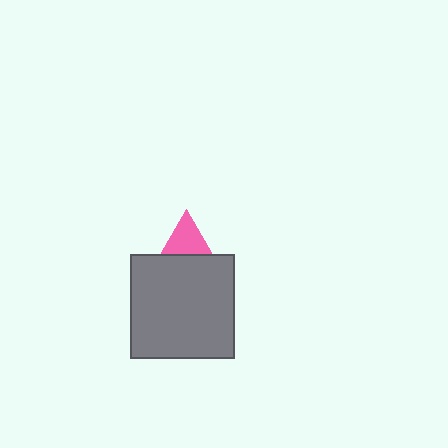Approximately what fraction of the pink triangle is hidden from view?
Roughly 66% of the pink triangle is hidden behind the gray square.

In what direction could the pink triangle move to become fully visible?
The pink triangle could move up. That would shift it out from behind the gray square entirely.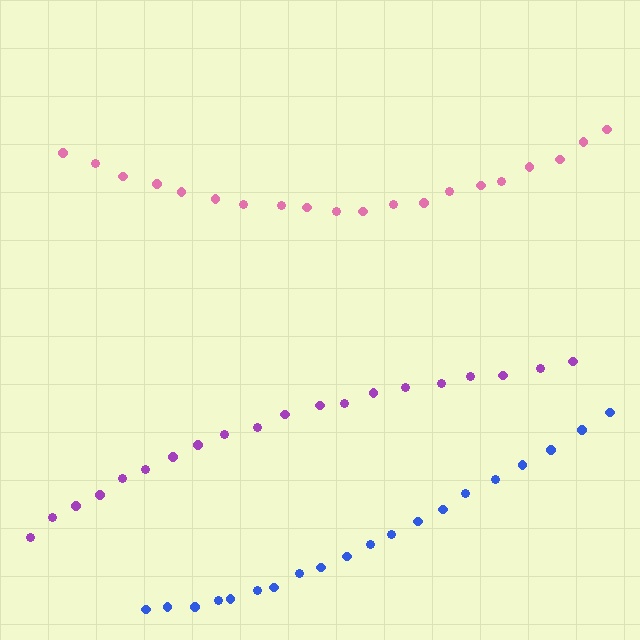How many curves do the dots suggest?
There are 3 distinct paths.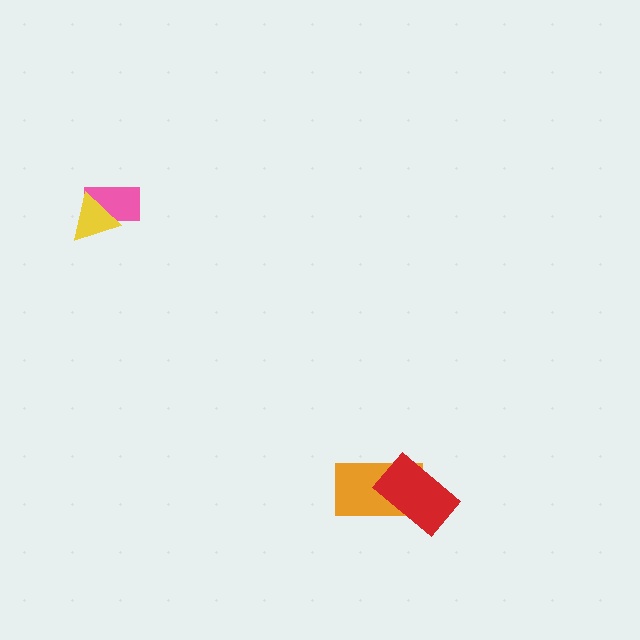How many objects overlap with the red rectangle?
1 object overlaps with the red rectangle.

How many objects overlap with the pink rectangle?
1 object overlaps with the pink rectangle.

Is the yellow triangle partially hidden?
No, no other shape covers it.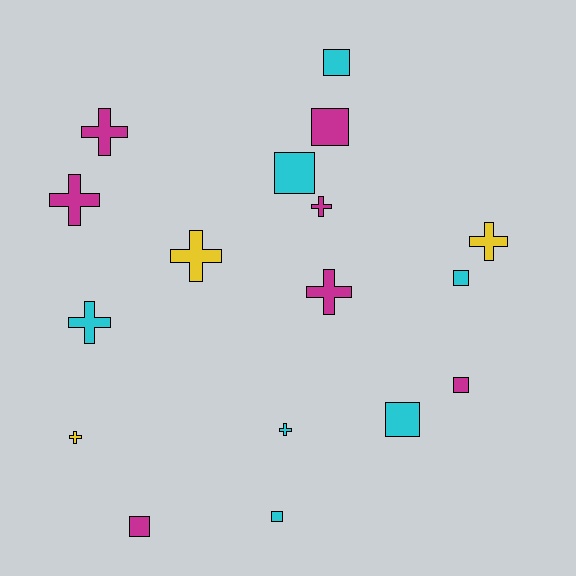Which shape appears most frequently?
Cross, with 9 objects.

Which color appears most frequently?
Magenta, with 7 objects.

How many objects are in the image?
There are 17 objects.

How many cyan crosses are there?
There are 2 cyan crosses.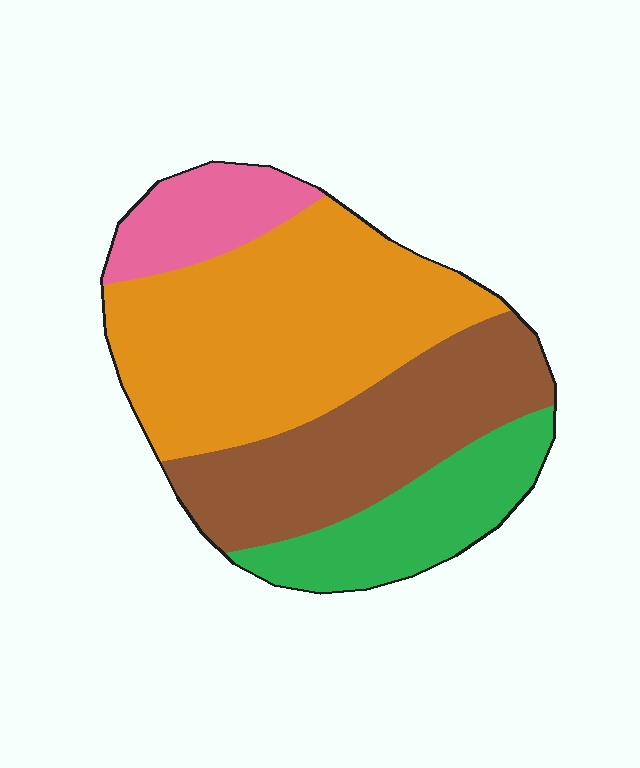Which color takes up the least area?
Pink, at roughly 10%.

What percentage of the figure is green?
Green takes up about one sixth (1/6) of the figure.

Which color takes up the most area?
Orange, at roughly 45%.